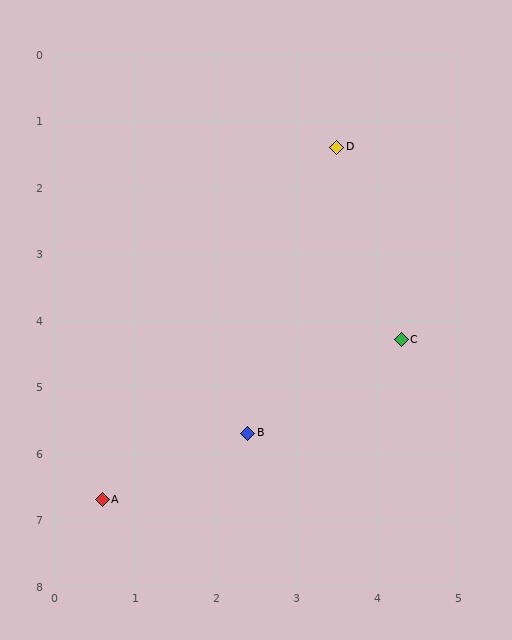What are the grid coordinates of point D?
Point D is at approximately (3.5, 1.4).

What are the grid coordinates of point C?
Point C is at approximately (4.3, 4.3).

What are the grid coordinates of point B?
Point B is at approximately (2.4, 5.7).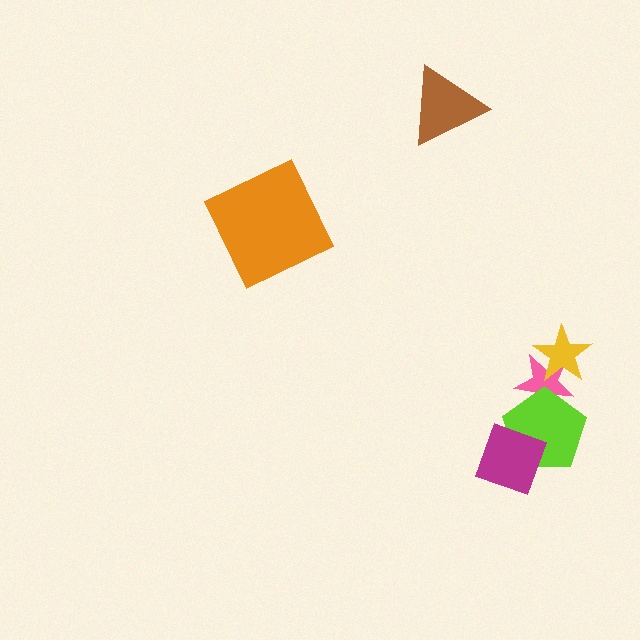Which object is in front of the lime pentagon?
The magenta diamond is in front of the lime pentagon.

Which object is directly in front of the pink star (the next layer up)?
The lime pentagon is directly in front of the pink star.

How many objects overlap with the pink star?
2 objects overlap with the pink star.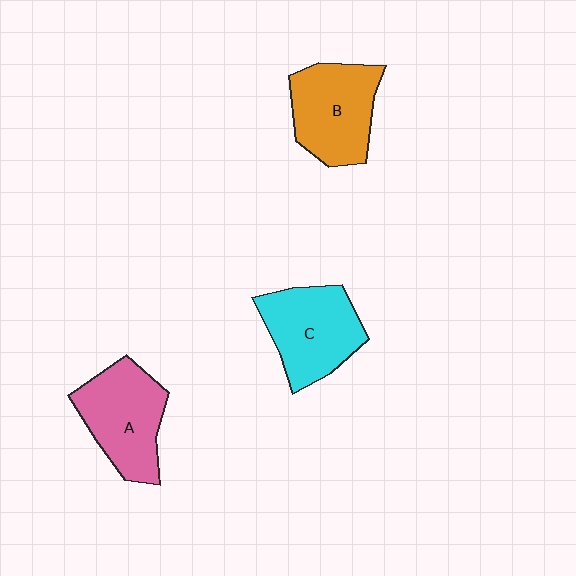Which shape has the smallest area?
Shape B (orange).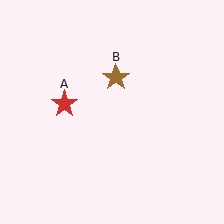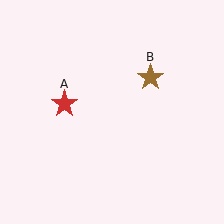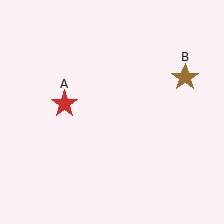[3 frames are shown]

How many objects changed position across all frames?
1 object changed position: brown star (object B).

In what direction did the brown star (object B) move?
The brown star (object B) moved right.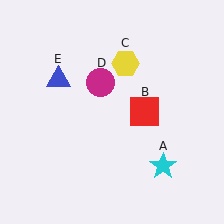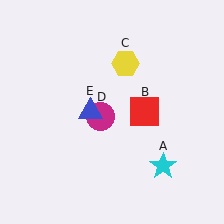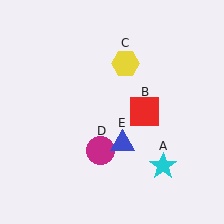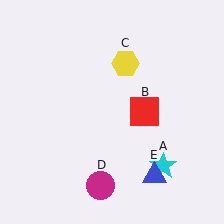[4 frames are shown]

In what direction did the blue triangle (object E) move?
The blue triangle (object E) moved down and to the right.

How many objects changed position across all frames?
2 objects changed position: magenta circle (object D), blue triangle (object E).